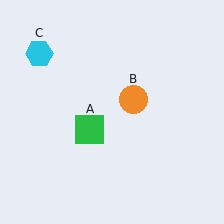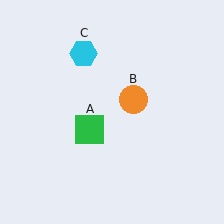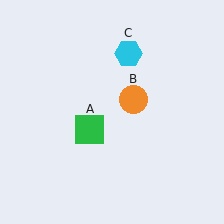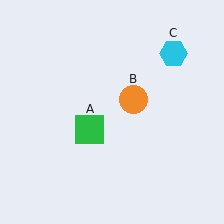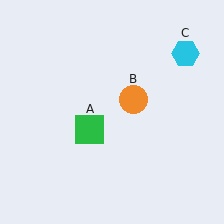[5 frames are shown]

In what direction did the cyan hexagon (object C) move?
The cyan hexagon (object C) moved right.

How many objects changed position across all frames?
1 object changed position: cyan hexagon (object C).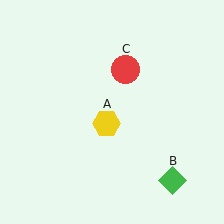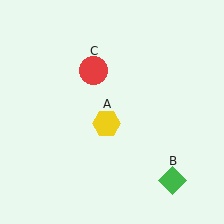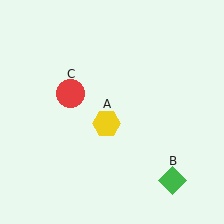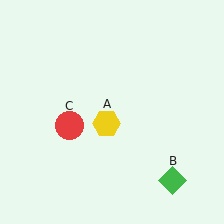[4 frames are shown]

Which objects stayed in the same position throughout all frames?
Yellow hexagon (object A) and green diamond (object B) remained stationary.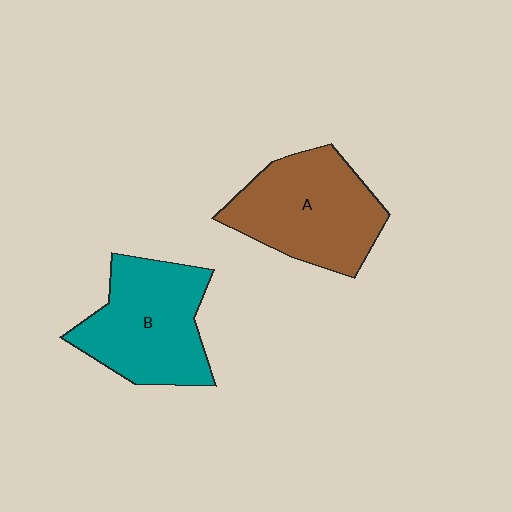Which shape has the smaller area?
Shape B (teal).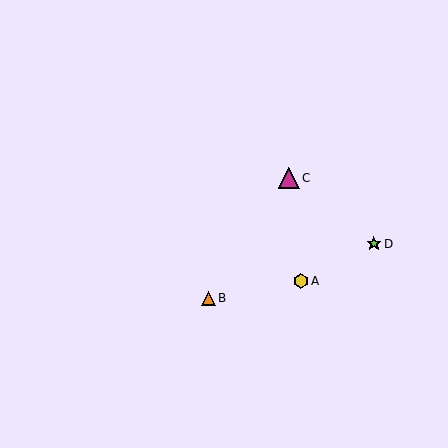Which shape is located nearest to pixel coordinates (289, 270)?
The yellow hexagon (labeled A) at (301, 281) is nearest to that location.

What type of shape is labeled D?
Shape D is a lime star.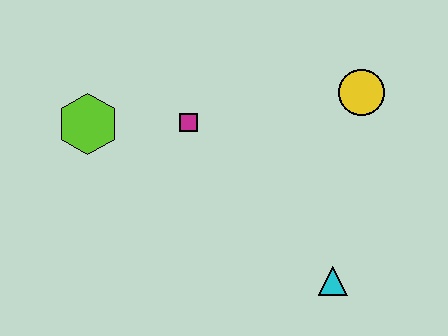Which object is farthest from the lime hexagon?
The cyan triangle is farthest from the lime hexagon.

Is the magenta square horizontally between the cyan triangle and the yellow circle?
No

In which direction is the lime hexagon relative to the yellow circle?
The lime hexagon is to the left of the yellow circle.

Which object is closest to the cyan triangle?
The yellow circle is closest to the cyan triangle.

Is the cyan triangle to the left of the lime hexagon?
No